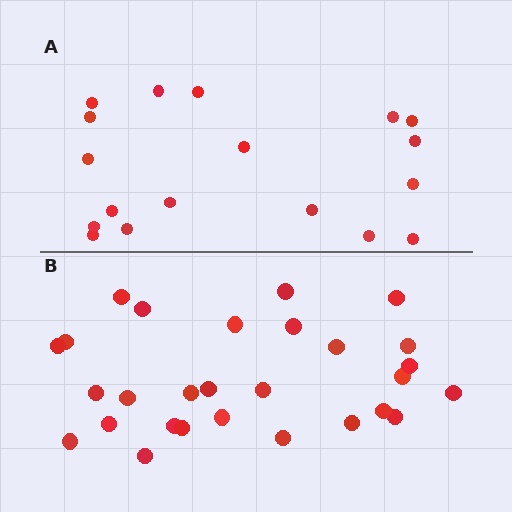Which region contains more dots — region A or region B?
Region B (the bottom region) has more dots.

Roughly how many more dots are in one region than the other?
Region B has roughly 10 or so more dots than region A.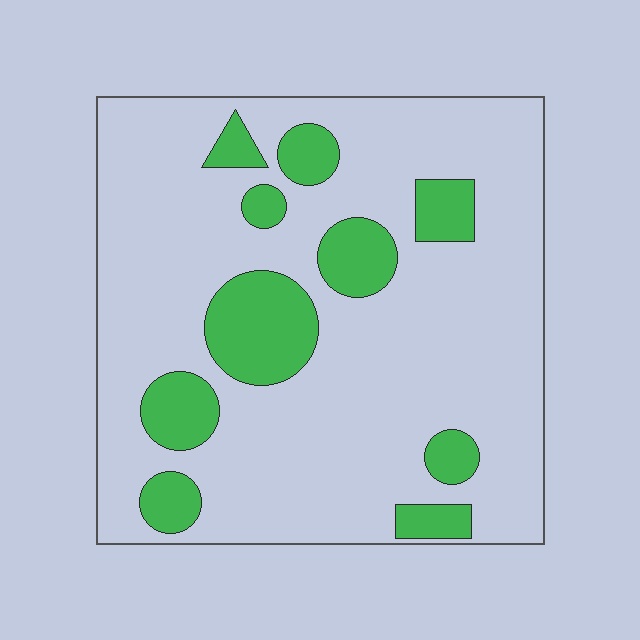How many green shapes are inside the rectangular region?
10.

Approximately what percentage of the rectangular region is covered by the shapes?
Approximately 20%.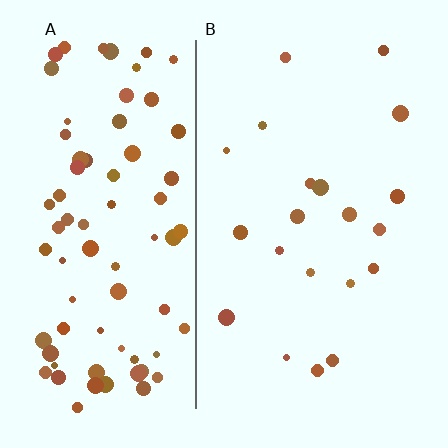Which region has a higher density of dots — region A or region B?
A (the left).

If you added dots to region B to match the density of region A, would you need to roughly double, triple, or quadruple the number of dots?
Approximately quadruple.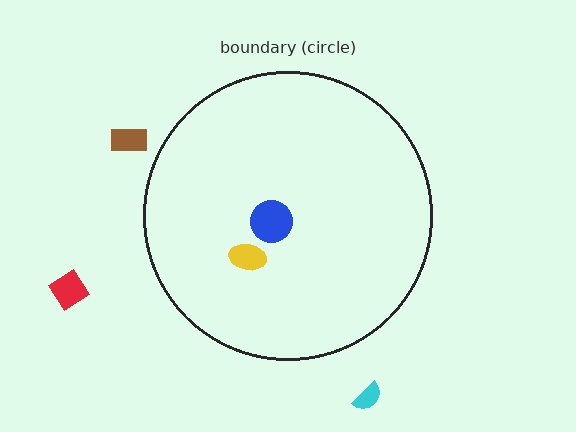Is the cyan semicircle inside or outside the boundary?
Outside.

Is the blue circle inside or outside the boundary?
Inside.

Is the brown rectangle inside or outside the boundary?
Outside.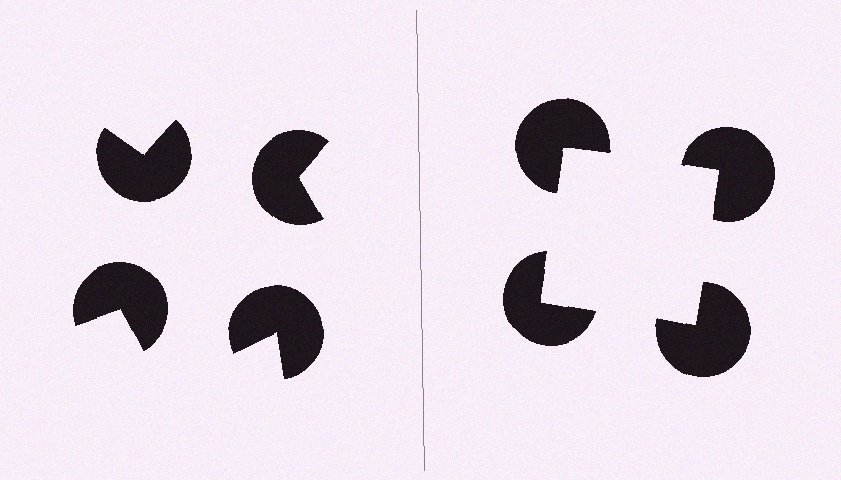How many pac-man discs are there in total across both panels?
8 — 4 on each side.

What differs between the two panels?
The pac-man discs are positioned identically on both sides; only the wedge orientations differ. On the right they align to a square; on the left they are misaligned.